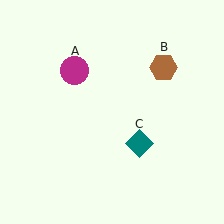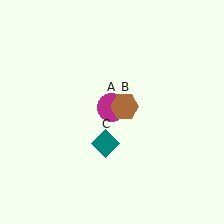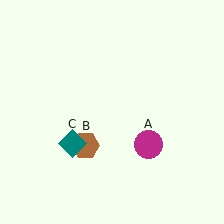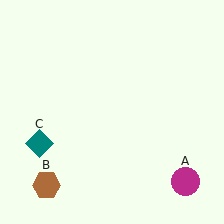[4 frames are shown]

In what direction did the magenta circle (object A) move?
The magenta circle (object A) moved down and to the right.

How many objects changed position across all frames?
3 objects changed position: magenta circle (object A), brown hexagon (object B), teal diamond (object C).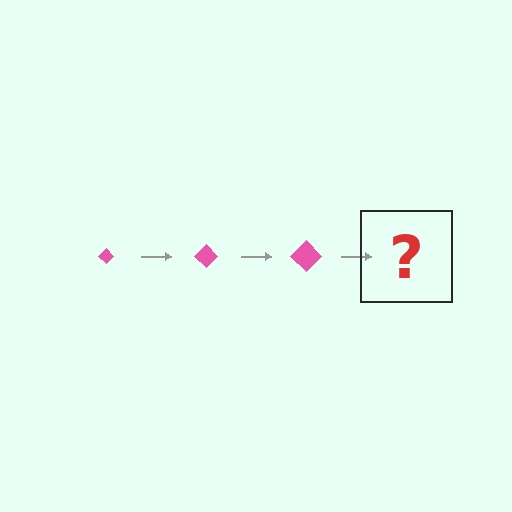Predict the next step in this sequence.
The next step is a pink diamond, larger than the previous one.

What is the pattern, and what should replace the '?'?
The pattern is that the diamond gets progressively larger each step. The '?' should be a pink diamond, larger than the previous one.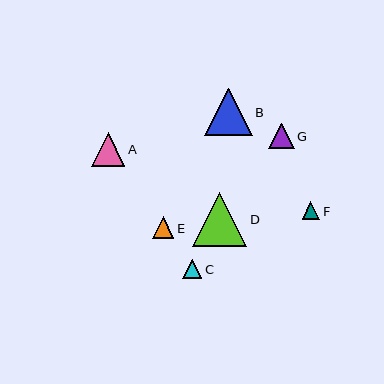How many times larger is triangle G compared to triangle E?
Triangle G is approximately 1.2 times the size of triangle E.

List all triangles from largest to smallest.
From largest to smallest: D, B, A, G, E, C, F.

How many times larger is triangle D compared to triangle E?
Triangle D is approximately 2.5 times the size of triangle E.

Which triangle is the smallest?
Triangle F is the smallest with a size of approximately 17 pixels.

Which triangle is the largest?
Triangle D is the largest with a size of approximately 54 pixels.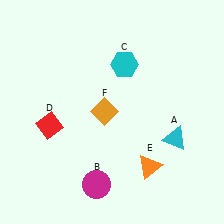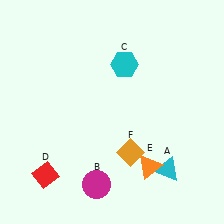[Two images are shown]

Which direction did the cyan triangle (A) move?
The cyan triangle (A) moved down.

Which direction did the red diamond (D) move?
The red diamond (D) moved down.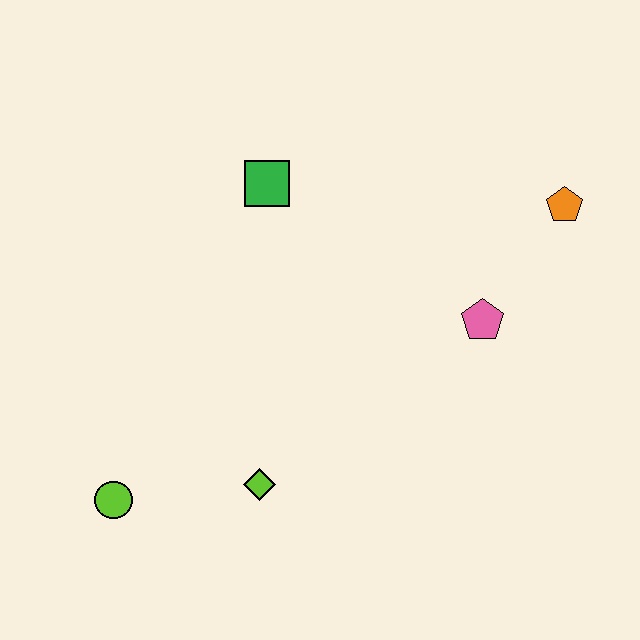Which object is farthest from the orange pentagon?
The lime circle is farthest from the orange pentagon.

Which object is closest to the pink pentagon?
The orange pentagon is closest to the pink pentagon.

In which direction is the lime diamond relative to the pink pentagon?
The lime diamond is to the left of the pink pentagon.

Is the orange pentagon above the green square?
No